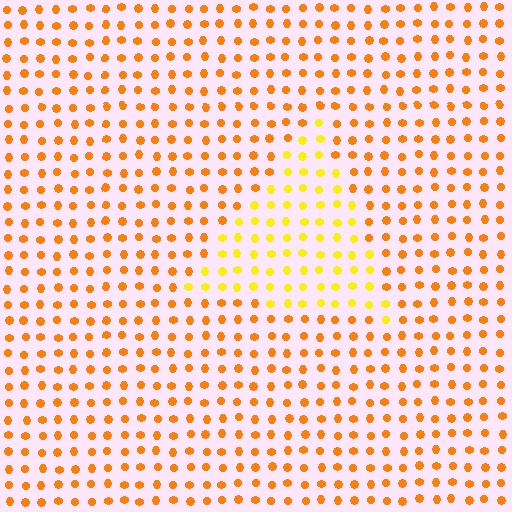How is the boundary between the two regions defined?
The boundary is defined purely by a slight shift in hue (about 29 degrees). Spacing, size, and orientation are identical on both sides.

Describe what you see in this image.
The image is filled with small orange elements in a uniform arrangement. A triangle-shaped region is visible where the elements are tinted to a slightly different hue, forming a subtle color boundary.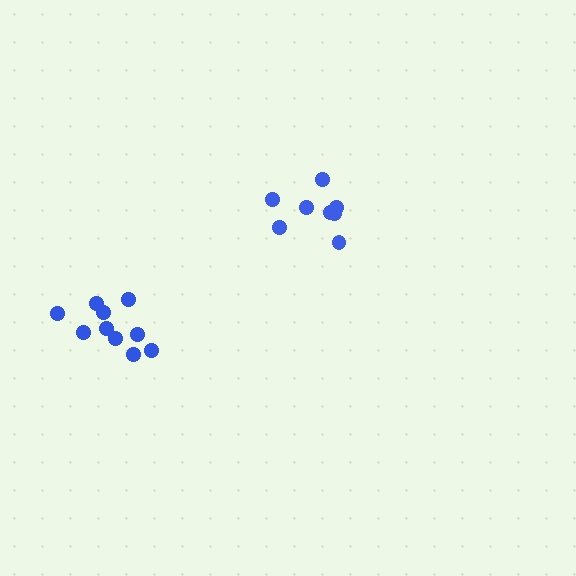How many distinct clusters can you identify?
There are 2 distinct clusters.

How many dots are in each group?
Group 1: 10 dots, Group 2: 8 dots (18 total).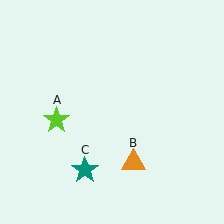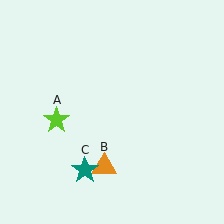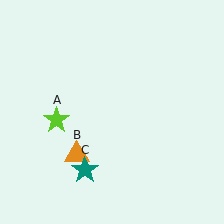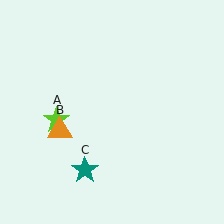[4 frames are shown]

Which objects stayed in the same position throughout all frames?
Lime star (object A) and teal star (object C) remained stationary.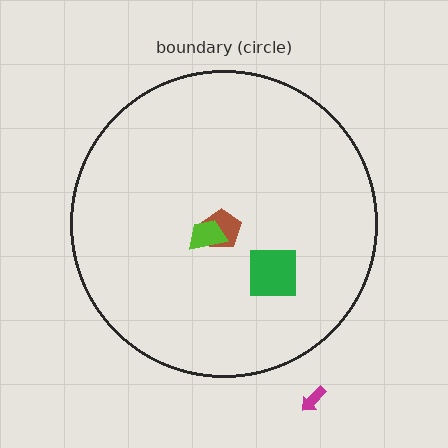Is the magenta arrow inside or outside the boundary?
Outside.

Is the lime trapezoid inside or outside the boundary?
Inside.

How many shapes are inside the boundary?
3 inside, 1 outside.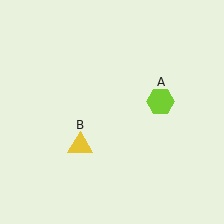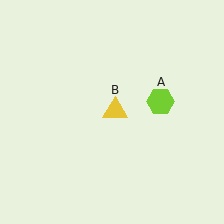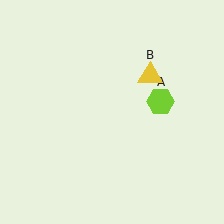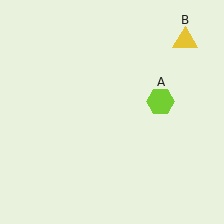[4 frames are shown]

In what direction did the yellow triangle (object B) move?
The yellow triangle (object B) moved up and to the right.